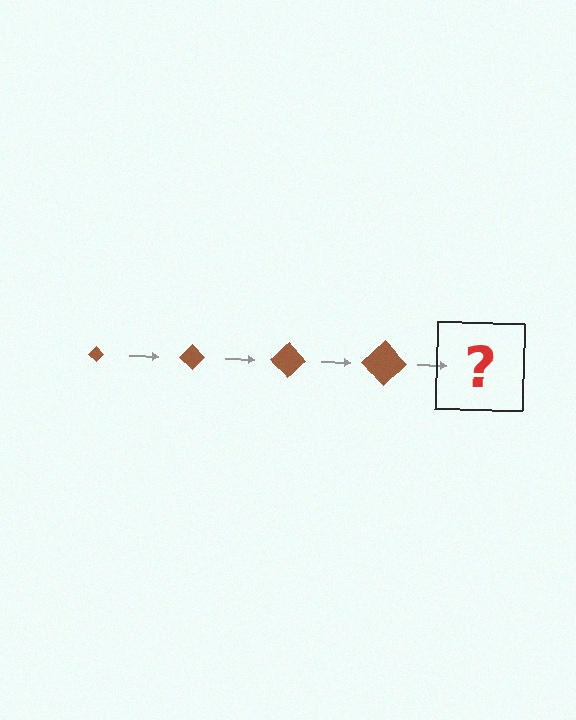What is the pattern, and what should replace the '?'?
The pattern is that the diamond gets progressively larger each step. The '?' should be a brown diamond, larger than the previous one.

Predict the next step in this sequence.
The next step is a brown diamond, larger than the previous one.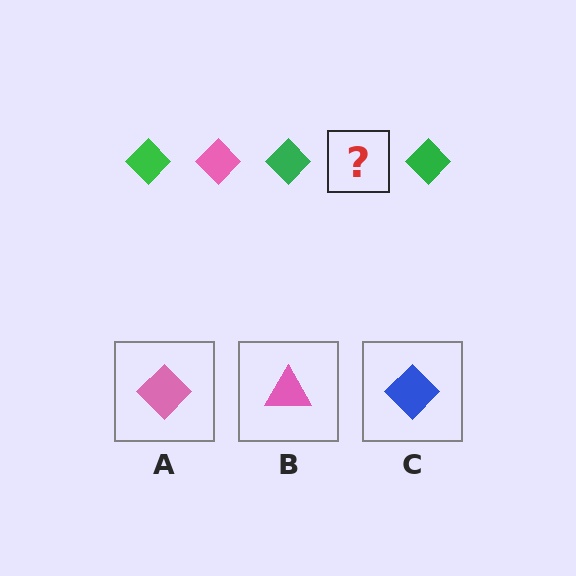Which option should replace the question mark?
Option A.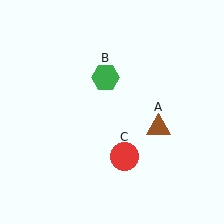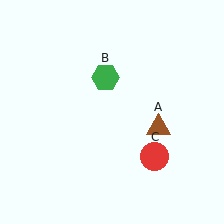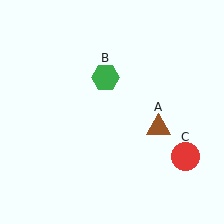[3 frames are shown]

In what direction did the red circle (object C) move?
The red circle (object C) moved right.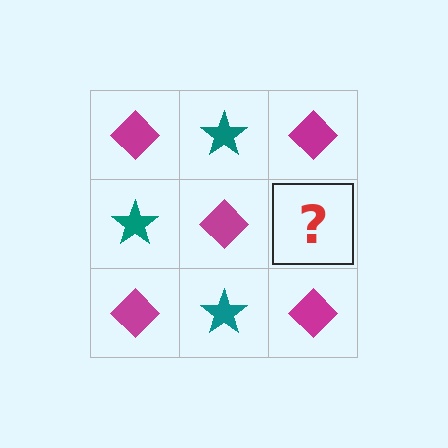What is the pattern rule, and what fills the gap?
The rule is that it alternates magenta diamond and teal star in a checkerboard pattern. The gap should be filled with a teal star.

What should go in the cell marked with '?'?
The missing cell should contain a teal star.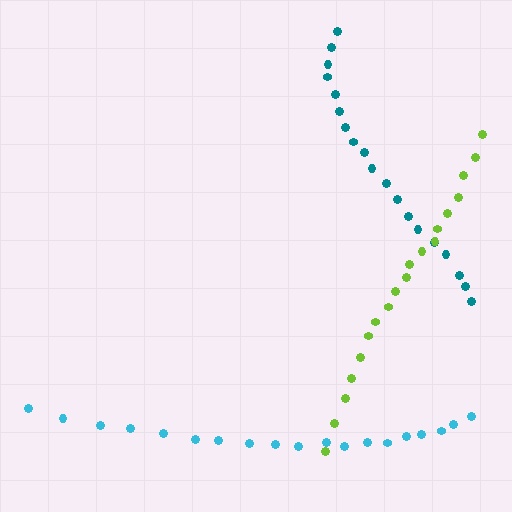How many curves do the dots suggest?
There are 3 distinct paths.